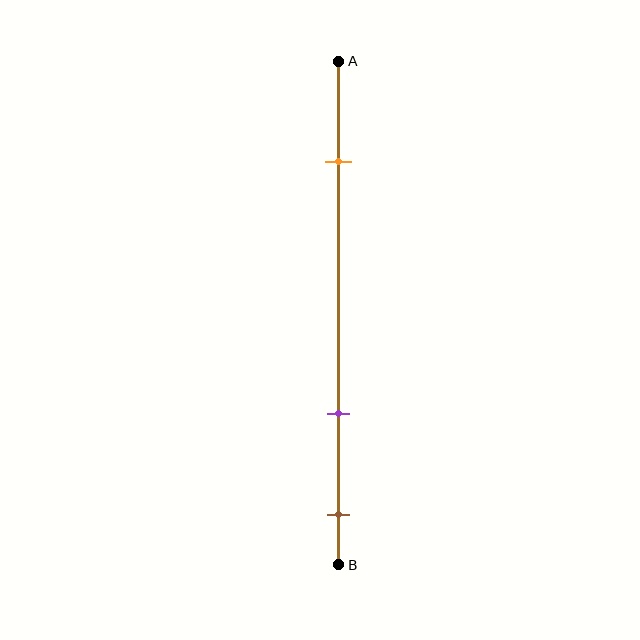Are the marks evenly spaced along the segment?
No, the marks are not evenly spaced.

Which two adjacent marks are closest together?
The purple and brown marks are the closest adjacent pair.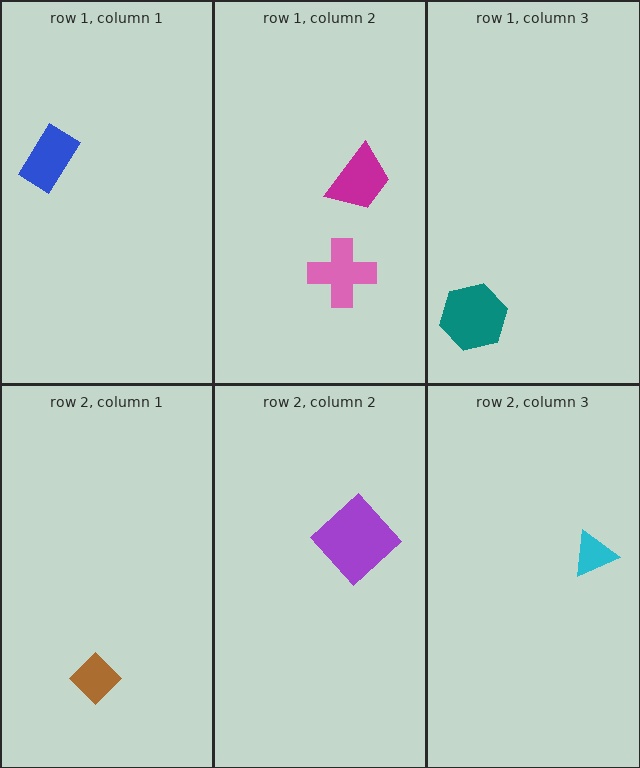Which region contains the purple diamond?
The row 2, column 2 region.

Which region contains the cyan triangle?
The row 2, column 3 region.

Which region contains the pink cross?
The row 1, column 2 region.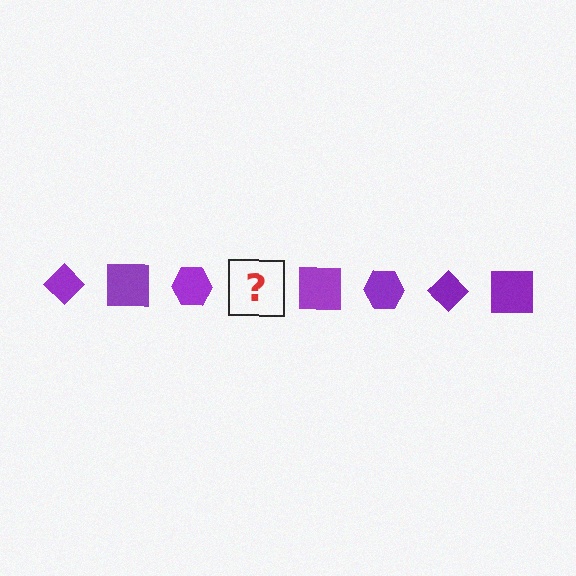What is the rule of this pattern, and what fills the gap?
The rule is that the pattern cycles through diamond, square, hexagon shapes in purple. The gap should be filled with a purple diamond.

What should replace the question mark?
The question mark should be replaced with a purple diamond.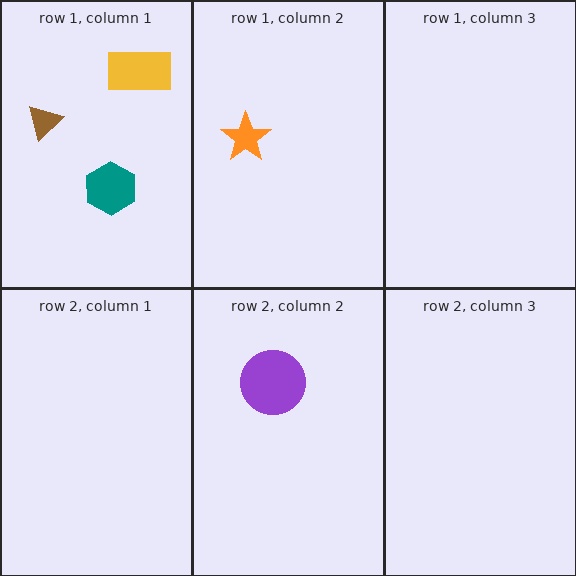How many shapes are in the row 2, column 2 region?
1.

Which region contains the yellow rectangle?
The row 1, column 1 region.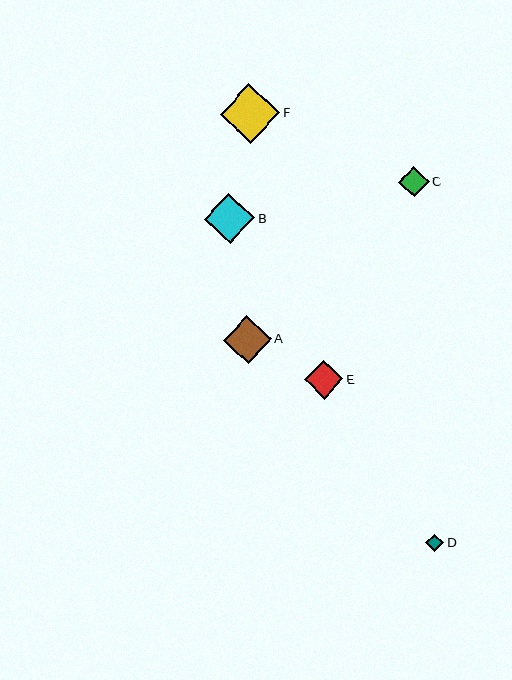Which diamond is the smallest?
Diamond D is the smallest with a size of approximately 18 pixels.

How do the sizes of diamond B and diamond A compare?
Diamond B and diamond A are approximately the same size.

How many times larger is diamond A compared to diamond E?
Diamond A is approximately 1.2 times the size of diamond E.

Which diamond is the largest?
Diamond F is the largest with a size of approximately 59 pixels.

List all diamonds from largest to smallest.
From largest to smallest: F, B, A, E, C, D.